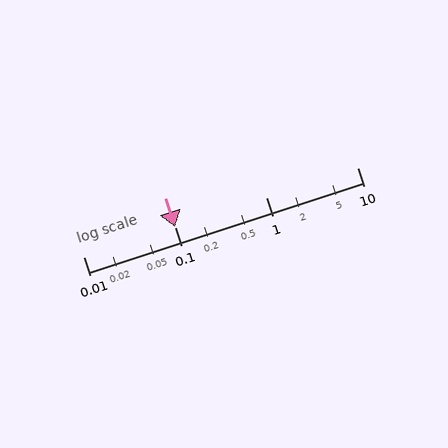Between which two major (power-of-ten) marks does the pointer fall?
The pointer is between 0.1 and 1.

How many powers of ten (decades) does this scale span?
The scale spans 3 decades, from 0.01 to 10.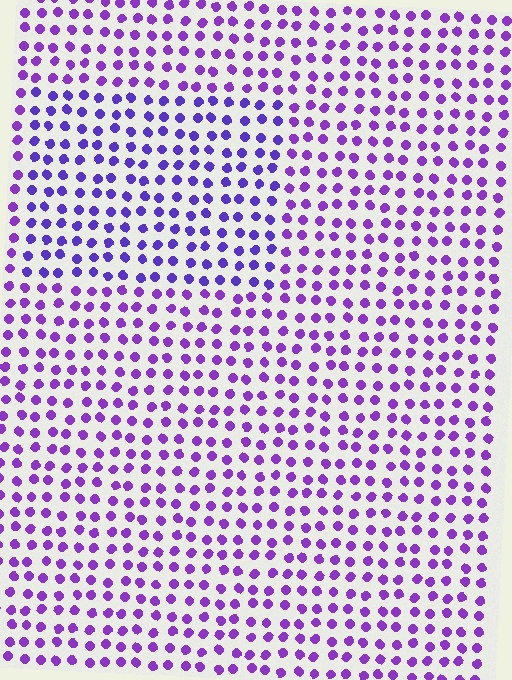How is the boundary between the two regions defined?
The boundary is defined purely by a slight shift in hue (about 23 degrees). Spacing, size, and orientation are identical on both sides.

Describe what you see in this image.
The image is filled with small purple elements in a uniform arrangement. A rectangle-shaped region is visible where the elements are tinted to a slightly different hue, forming a subtle color boundary.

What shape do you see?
I see a rectangle.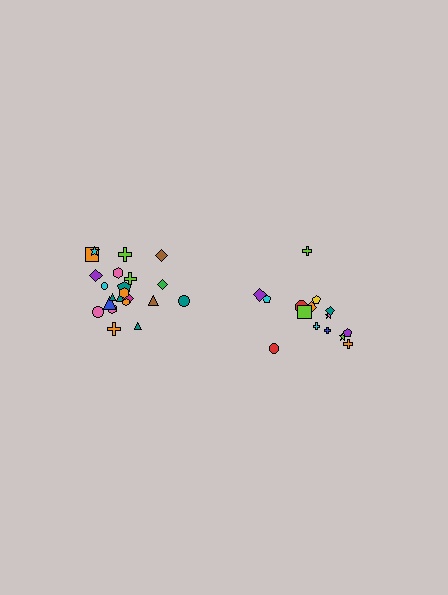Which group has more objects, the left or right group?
The left group.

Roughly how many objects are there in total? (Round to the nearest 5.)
Roughly 35 objects in total.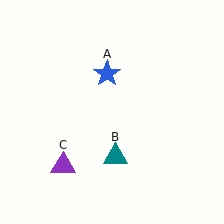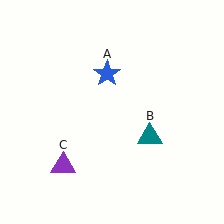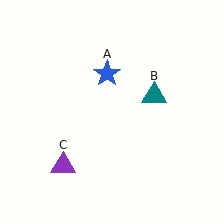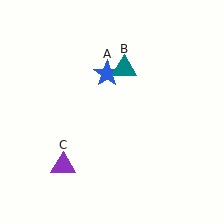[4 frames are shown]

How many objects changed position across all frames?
1 object changed position: teal triangle (object B).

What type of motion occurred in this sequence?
The teal triangle (object B) rotated counterclockwise around the center of the scene.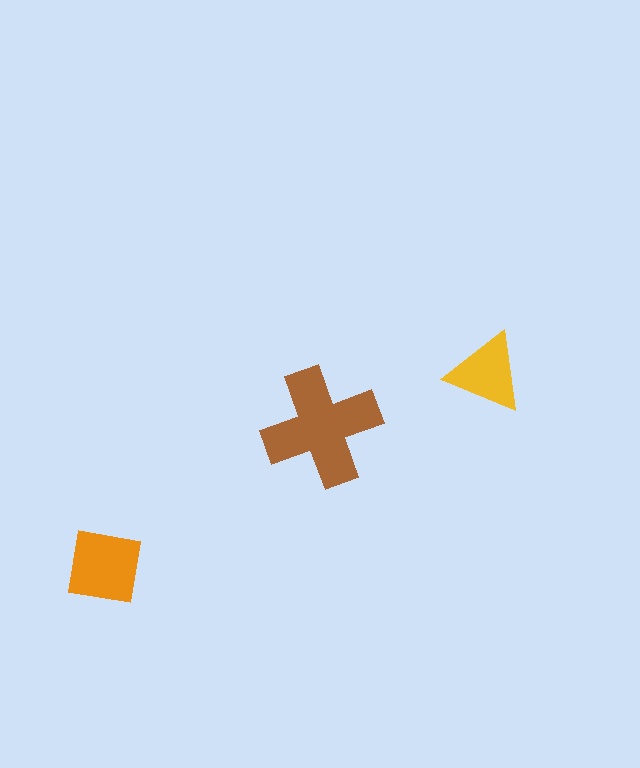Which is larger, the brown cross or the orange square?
The brown cross.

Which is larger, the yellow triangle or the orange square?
The orange square.